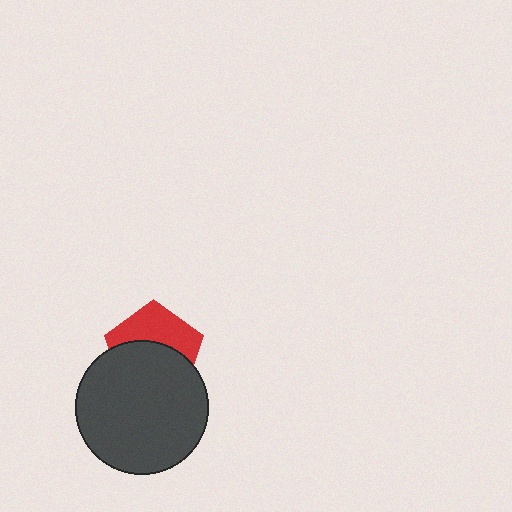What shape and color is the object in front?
The object in front is a dark gray circle.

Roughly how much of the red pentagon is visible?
A small part of it is visible (roughly 44%).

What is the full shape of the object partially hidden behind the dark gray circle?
The partially hidden object is a red pentagon.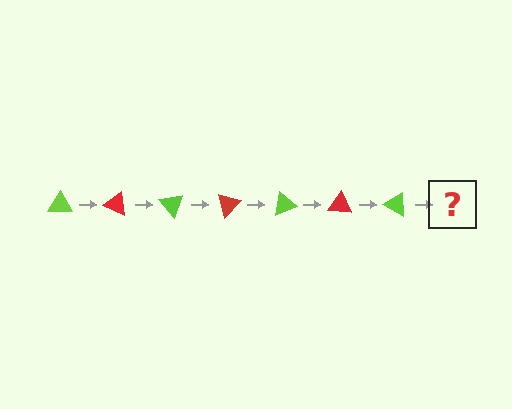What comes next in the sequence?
The next element should be a red triangle, rotated 175 degrees from the start.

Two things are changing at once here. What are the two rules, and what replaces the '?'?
The two rules are that it rotates 25 degrees each step and the color cycles through lime and red. The '?' should be a red triangle, rotated 175 degrees from the start.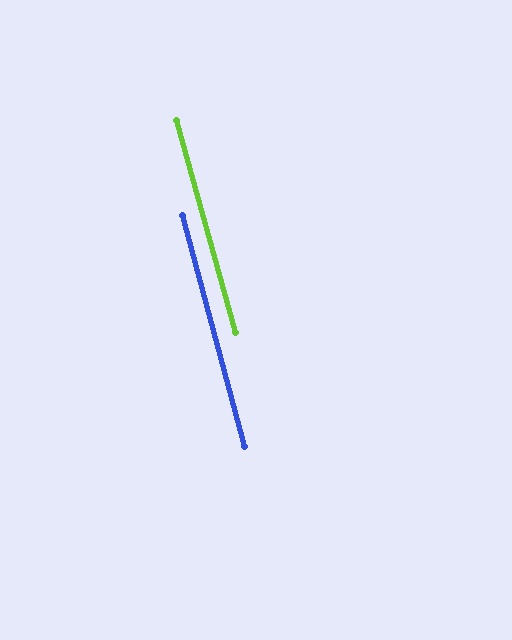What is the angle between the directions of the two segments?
Approximately 0 degrees.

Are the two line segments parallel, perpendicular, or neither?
Parallel — their directions differ by only 0.1°.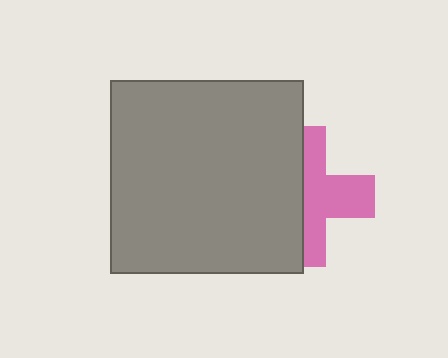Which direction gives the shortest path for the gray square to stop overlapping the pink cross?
Moving left gives the shortest separation.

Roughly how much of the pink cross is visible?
About half of it is visible (roughly 51%).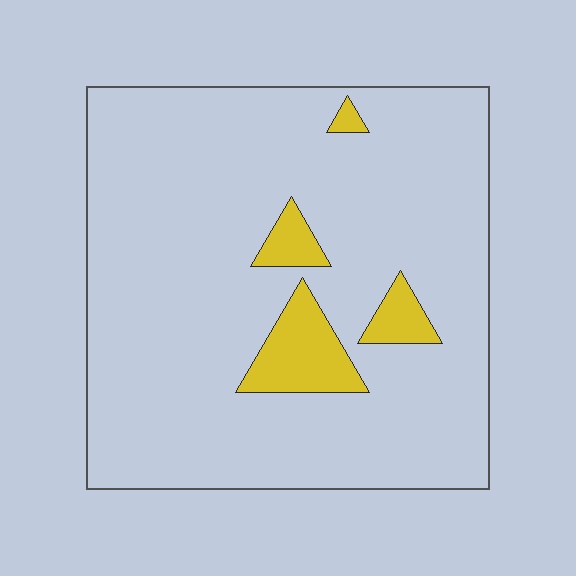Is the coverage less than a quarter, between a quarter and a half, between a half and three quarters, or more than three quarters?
Less than a quarter.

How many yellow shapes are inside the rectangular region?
4.